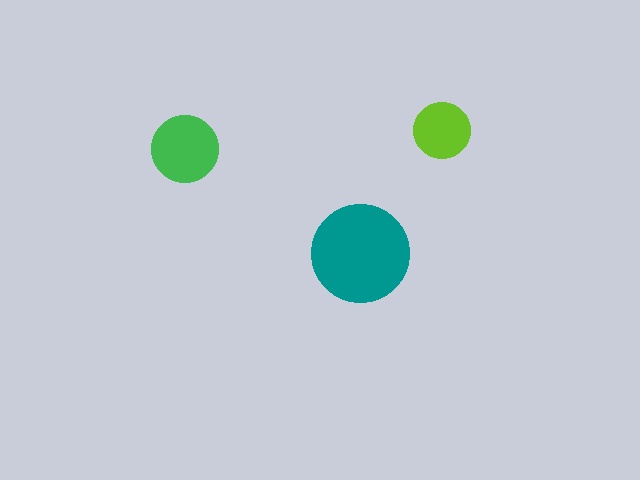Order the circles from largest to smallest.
the teal one, the green one, the lime one.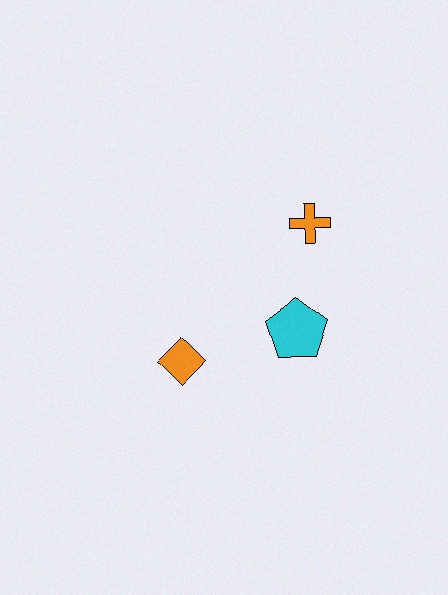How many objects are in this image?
There are 3 objects.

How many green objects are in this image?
There are no green objects.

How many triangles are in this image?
There are no triangles.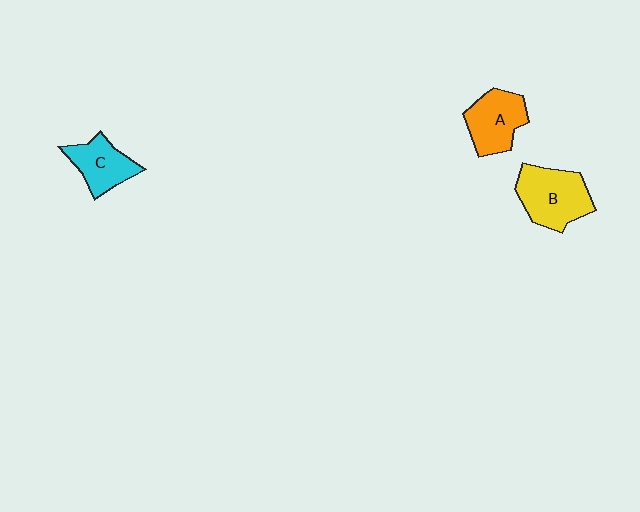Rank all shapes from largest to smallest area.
From largest to smallest: B (yellow), A (orange), C (cyan).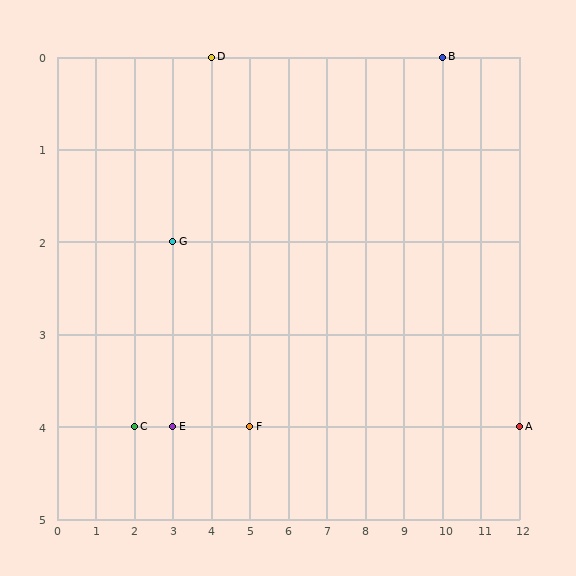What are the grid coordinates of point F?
Point F is at grid coordinates (5, 4).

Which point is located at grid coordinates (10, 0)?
Point B is at (10, 0).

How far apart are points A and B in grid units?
Points A and B are 2 columns and 4 rows apart (about 4.5 grid units diagonally).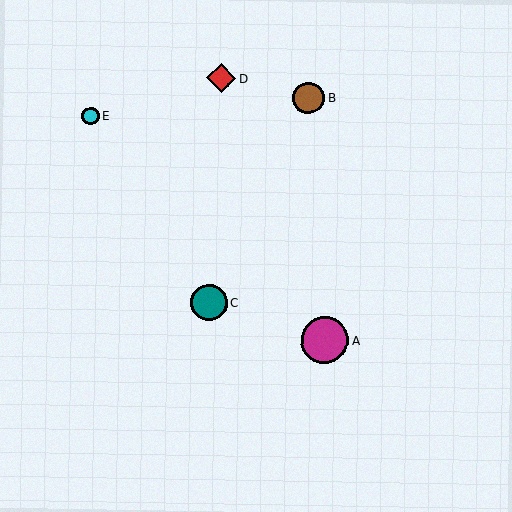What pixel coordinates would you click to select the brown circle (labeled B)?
Click at (308, 98) to select the brown circle B.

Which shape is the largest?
The magenta circle (labeled A) is the largest.